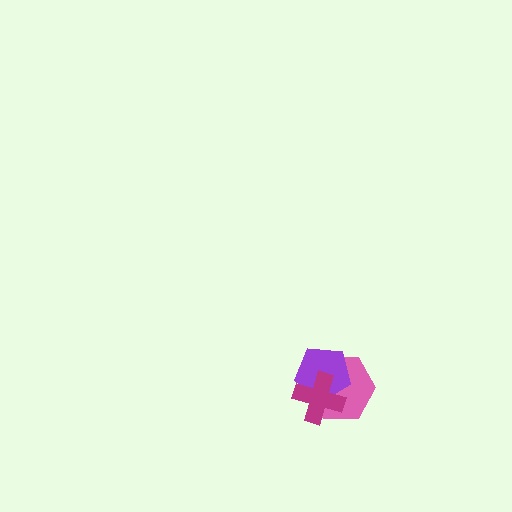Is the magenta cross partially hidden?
No, no other shape covers it.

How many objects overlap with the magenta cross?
2 objects overlap with the magenta cross.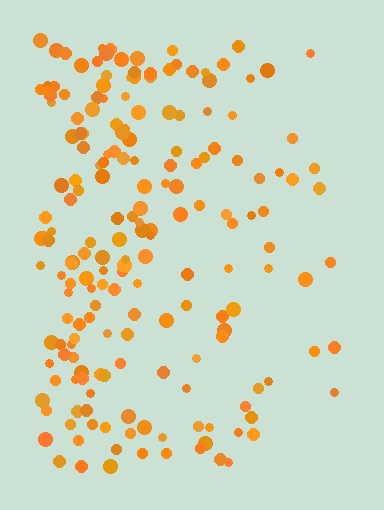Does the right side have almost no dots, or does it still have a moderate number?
Still a moderate number, just noticeably fewer than the left.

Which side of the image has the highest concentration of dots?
The left.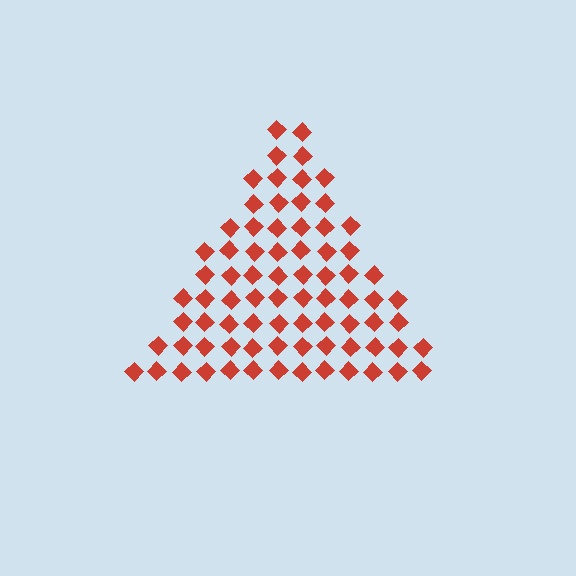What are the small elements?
The small elements are diamonds.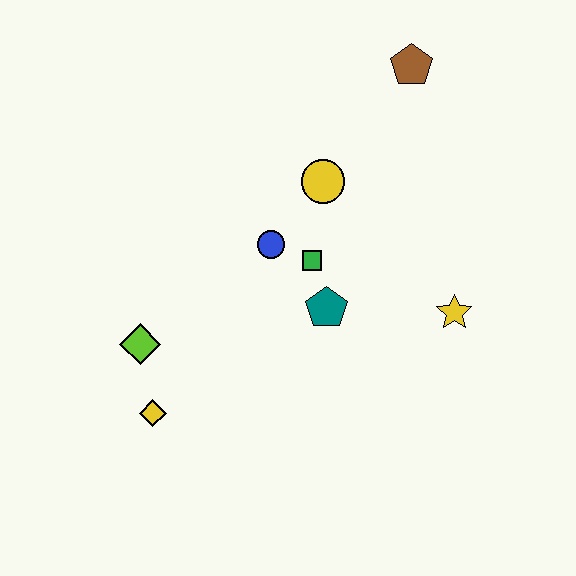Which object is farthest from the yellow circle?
The yellow diamond is farthest from the yellow circle.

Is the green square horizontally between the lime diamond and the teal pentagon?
Yes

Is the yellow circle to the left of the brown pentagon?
Yes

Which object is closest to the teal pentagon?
The green square is closest to the teal pentagon.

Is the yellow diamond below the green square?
Yes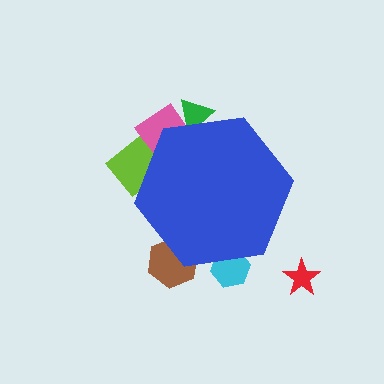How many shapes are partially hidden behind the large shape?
5 shapes are partially hidden.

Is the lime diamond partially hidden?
Yes, the lime diamond is partially hidden behind the blue hexagon.